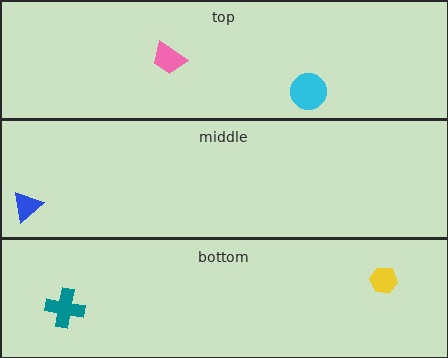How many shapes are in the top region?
2.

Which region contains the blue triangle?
The middle region.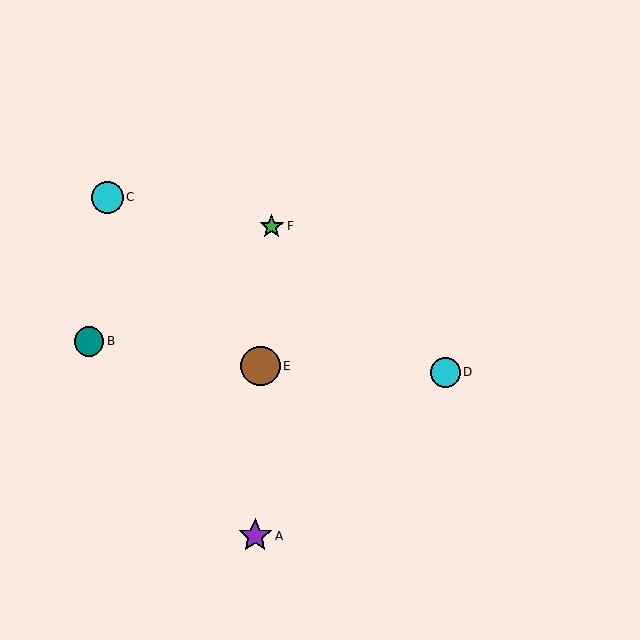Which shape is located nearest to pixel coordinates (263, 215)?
The green star (labeled F) at (272, 226) is nearest to that location.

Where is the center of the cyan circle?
The center of the cyan circle is at (445, 372).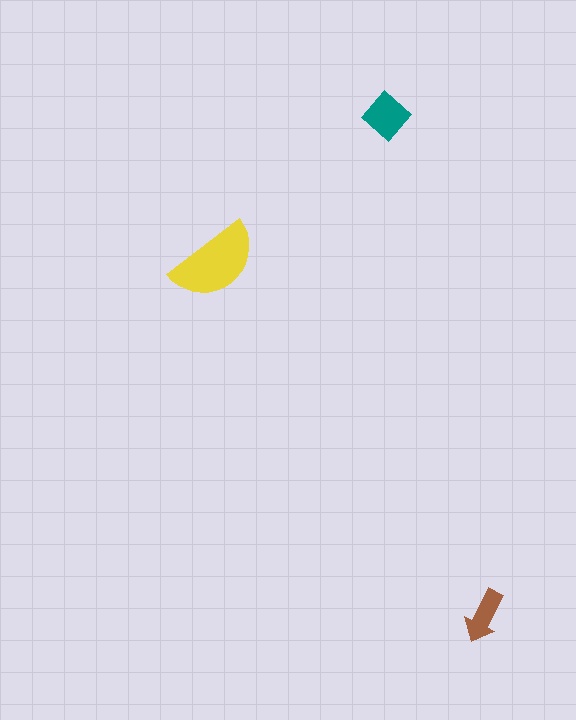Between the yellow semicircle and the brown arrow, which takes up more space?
The yellow semicircle.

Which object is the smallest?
The brown arrow.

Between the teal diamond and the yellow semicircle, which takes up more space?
The yellow semicircle.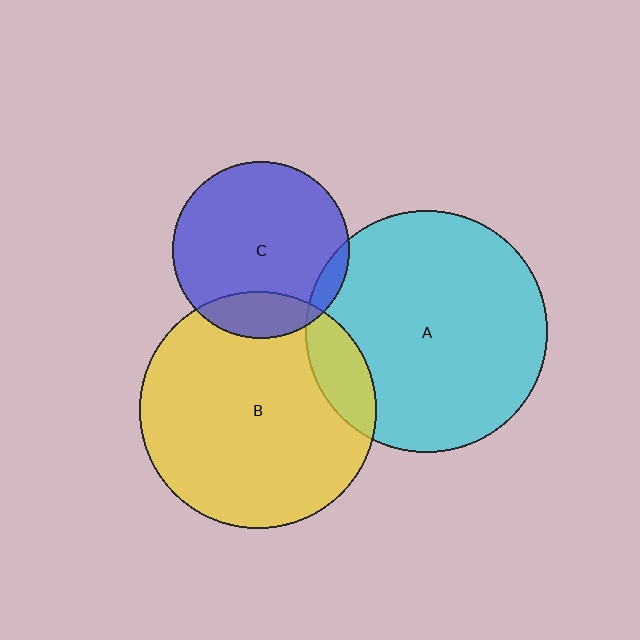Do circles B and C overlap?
Yes.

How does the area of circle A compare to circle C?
Approximately 1.9 times.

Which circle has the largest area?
Circle A (cyan).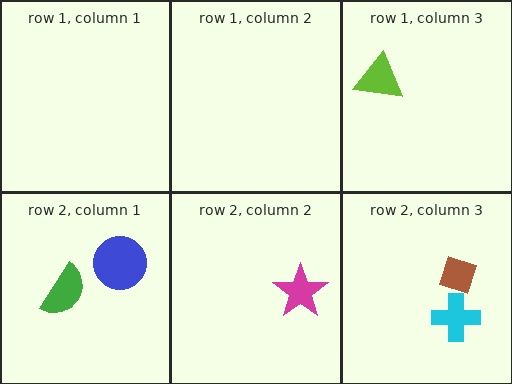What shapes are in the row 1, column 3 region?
The lime triangle.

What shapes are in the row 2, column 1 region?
The blue circle, the green semicircle.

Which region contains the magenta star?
The row 2, column 2 region.